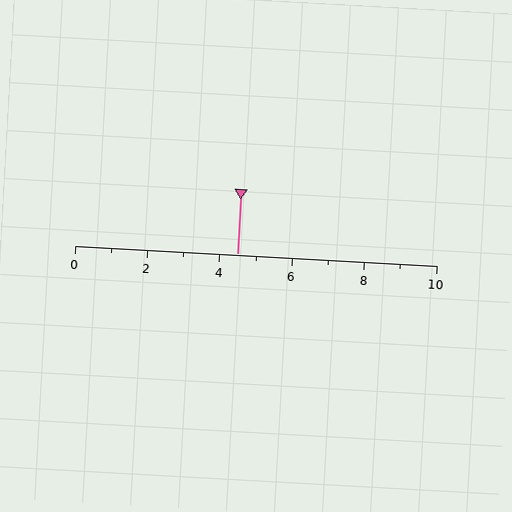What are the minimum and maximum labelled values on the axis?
The axis runs from 0 to 10.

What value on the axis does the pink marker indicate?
The marker indicates approximately 4.5.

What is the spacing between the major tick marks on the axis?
The major ticks are spaced 2 apart.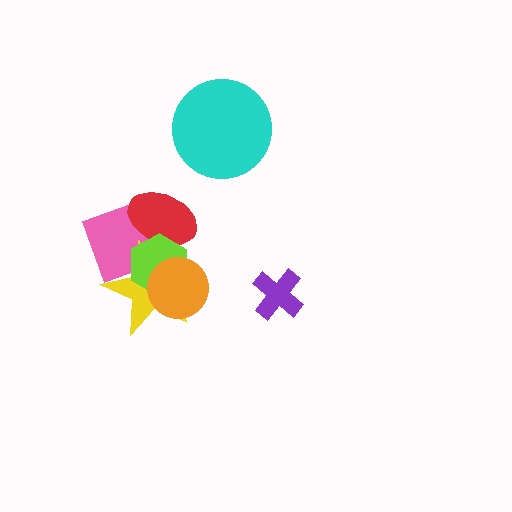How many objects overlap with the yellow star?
4 objects overlap with the yellow star.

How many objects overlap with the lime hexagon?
4 objects overlap with the lime hexagon.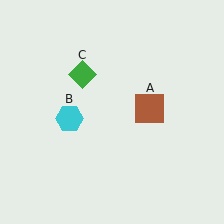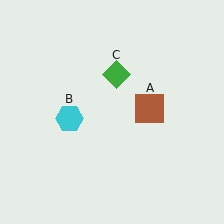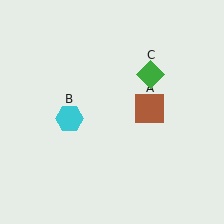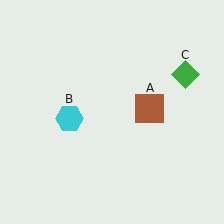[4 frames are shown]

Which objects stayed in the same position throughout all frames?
Brown square (object A) and cyan hexagon (object B) remained stationary.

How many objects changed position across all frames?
1 object changed position: green diamond (object C).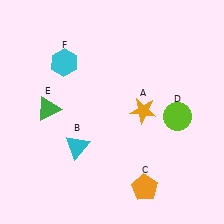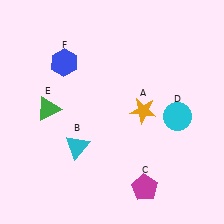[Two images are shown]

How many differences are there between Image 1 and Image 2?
There are 3 differences between the two images.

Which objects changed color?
C changed from orange to magenta. D changed from lime to cyan. F changed from cyan to blue.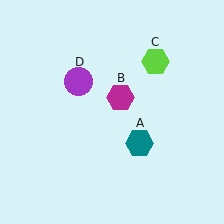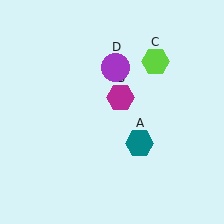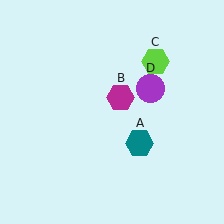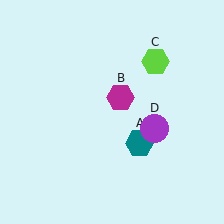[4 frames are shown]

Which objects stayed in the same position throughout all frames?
Teal hexagon (object A) and magenta hexagon (object B) and lime hexagon (object C) remained stationary.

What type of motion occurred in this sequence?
The purple circle (object D) rotated clockwise around the center of the scene.